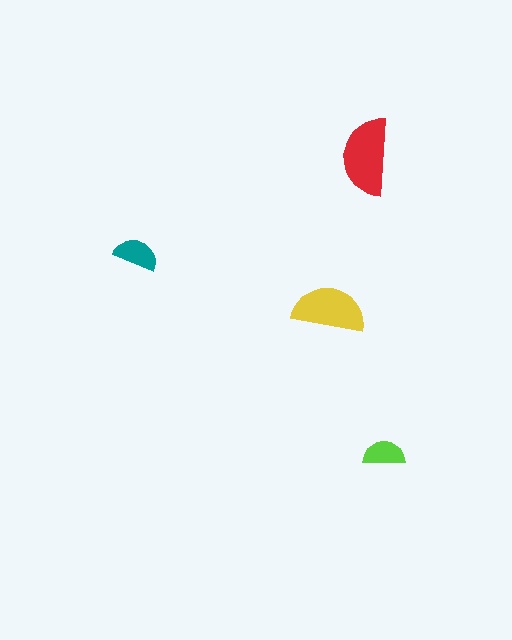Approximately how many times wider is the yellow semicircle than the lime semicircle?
About 1.5 times wider.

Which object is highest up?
The red semicircle is topmost.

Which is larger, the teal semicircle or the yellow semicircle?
The yellow one.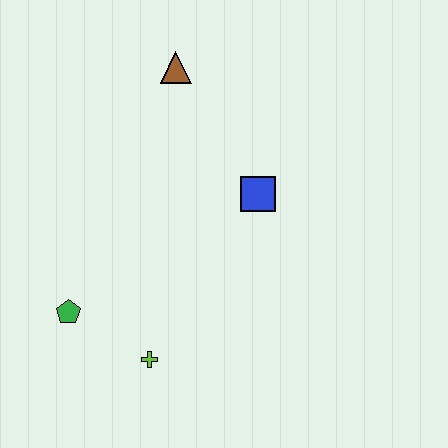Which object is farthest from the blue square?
The green pentagon is farthest from the blue square.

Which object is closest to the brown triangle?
The blue square is closest to the brown triangle.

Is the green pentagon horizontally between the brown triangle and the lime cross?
No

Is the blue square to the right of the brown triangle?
Yes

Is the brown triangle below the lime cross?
No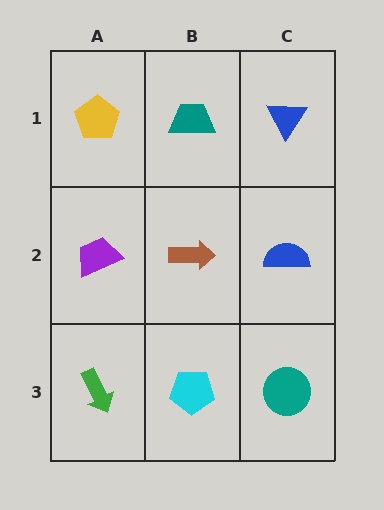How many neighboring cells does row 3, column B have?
3.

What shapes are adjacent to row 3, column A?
A purple trapezoid (row 2, column A), a cyan pentagon (row 3, column B).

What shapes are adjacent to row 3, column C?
A blue semicircle (row 2, column C), a cyan pentagon (row 3, column B).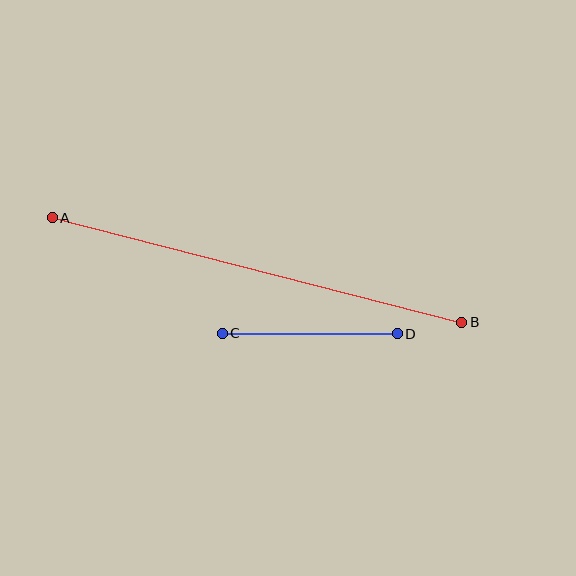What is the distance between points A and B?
The distance is approximately 423 pixels.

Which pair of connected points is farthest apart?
Points A and B are farthest apart.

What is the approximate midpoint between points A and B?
The midpoint is at approximately (257, 270) pixels.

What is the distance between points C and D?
The distance is approximately 175 pixels.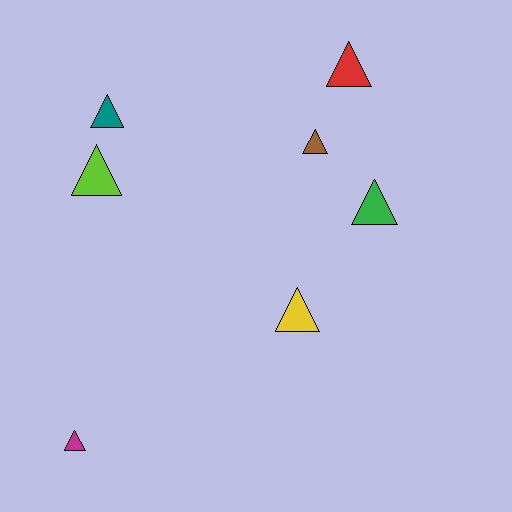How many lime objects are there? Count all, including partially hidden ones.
There is 1 lime object.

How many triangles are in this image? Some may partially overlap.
There are 7 triangles.